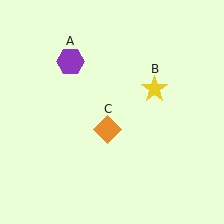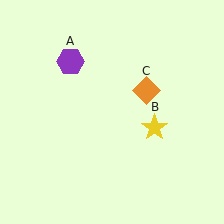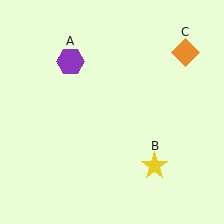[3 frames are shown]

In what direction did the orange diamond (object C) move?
The orange diamond (object C) moved up and to the right.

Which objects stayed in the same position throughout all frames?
Purple hexagon (object A) remained stationary.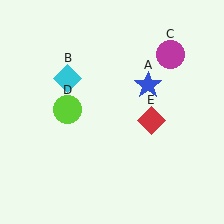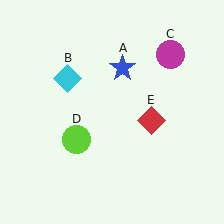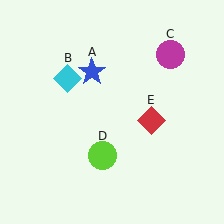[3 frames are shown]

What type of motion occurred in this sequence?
The blue star (object A), lime circle (object D) rotated counterclockwise around the center of the scene.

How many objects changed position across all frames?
2 objects changed position: blue star (object A), lime circle (object D).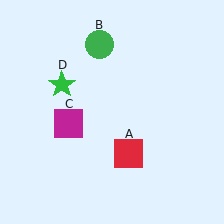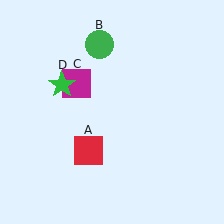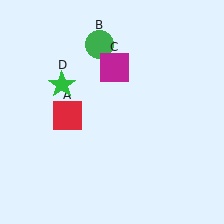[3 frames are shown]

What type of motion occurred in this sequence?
The red square (object A), magenta square (object C) rotated clockwise around the center of the scene.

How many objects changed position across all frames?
2 objects changed position: red square (object A), magenta square (object C).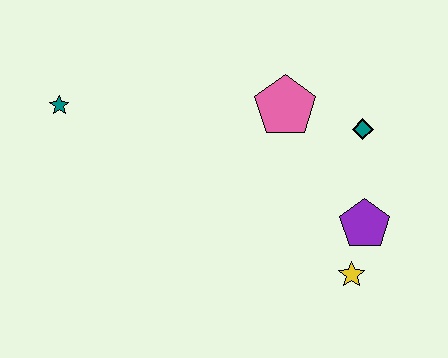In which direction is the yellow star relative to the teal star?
The yellow star is to the right of the teal star.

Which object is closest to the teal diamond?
The pink pentagon is closest to the teal diamond.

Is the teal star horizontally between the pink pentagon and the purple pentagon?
No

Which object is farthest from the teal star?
The yellow star is farthest from the teal star.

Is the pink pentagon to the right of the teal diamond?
No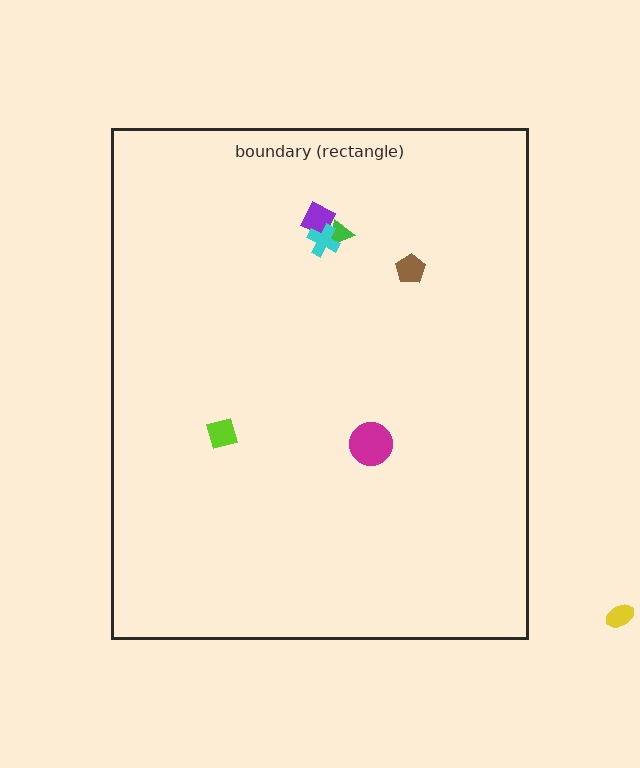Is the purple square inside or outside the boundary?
Inside.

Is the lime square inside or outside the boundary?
Inside.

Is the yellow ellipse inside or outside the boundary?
Outside.